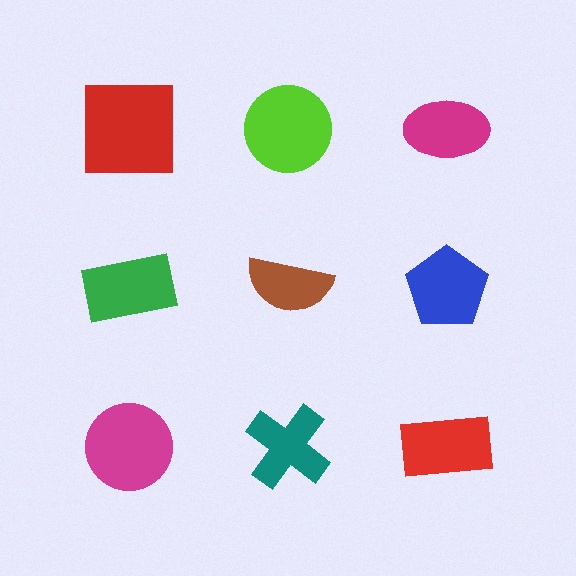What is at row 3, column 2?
A teal cross.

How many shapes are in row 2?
3 shapes.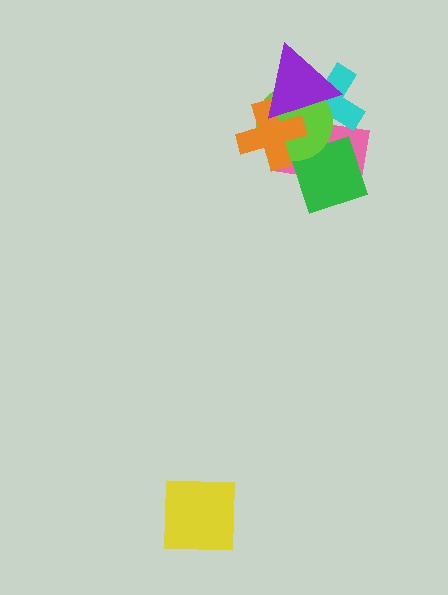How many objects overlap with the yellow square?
0 objects overlap with the yellow square.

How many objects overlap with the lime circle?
4 objects overlap with the lime circle.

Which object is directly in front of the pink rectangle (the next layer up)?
The green square is directly in front of the pink rectangle.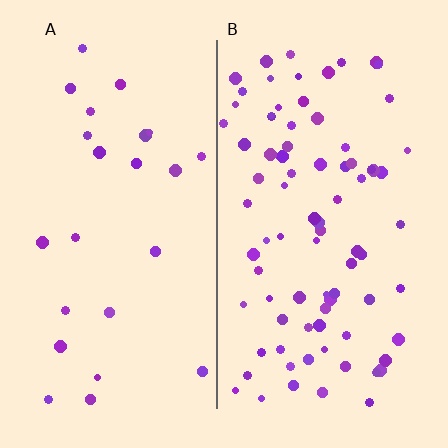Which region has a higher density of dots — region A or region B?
B (the right).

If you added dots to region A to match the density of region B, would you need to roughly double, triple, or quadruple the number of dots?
Approximately triple.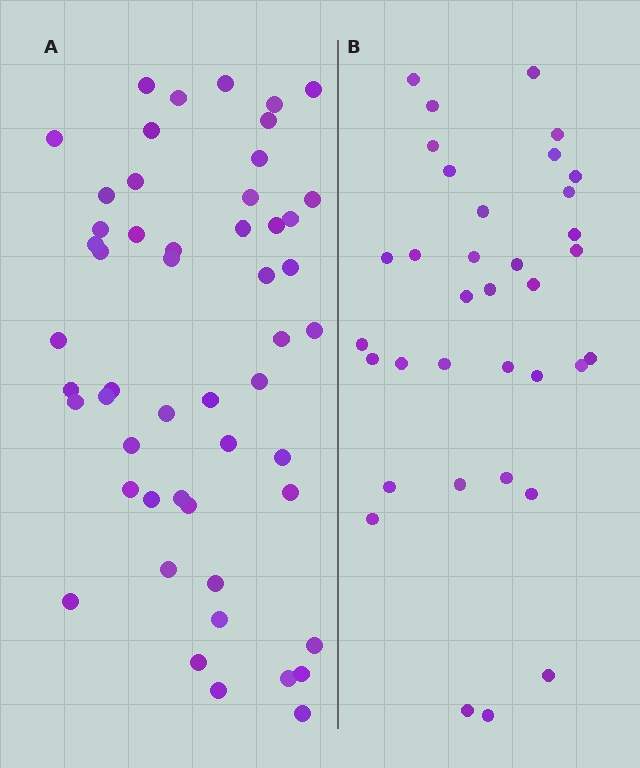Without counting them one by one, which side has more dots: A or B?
Region A (the left region) has more dots.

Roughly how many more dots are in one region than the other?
Region A has approximately 15 more dots than region B.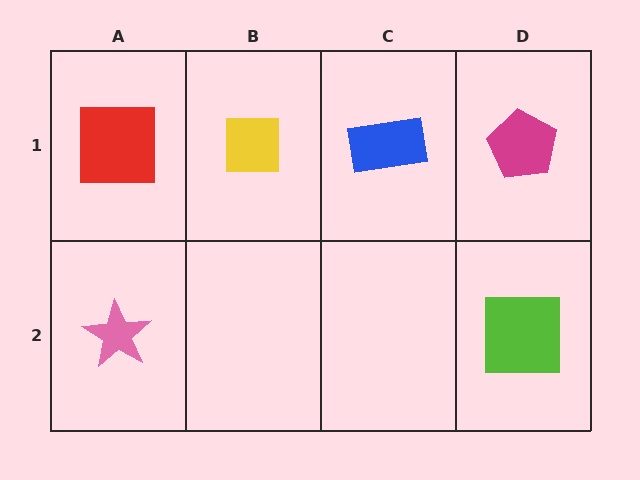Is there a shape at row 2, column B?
No, that cell is empty.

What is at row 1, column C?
A blue rectangle.